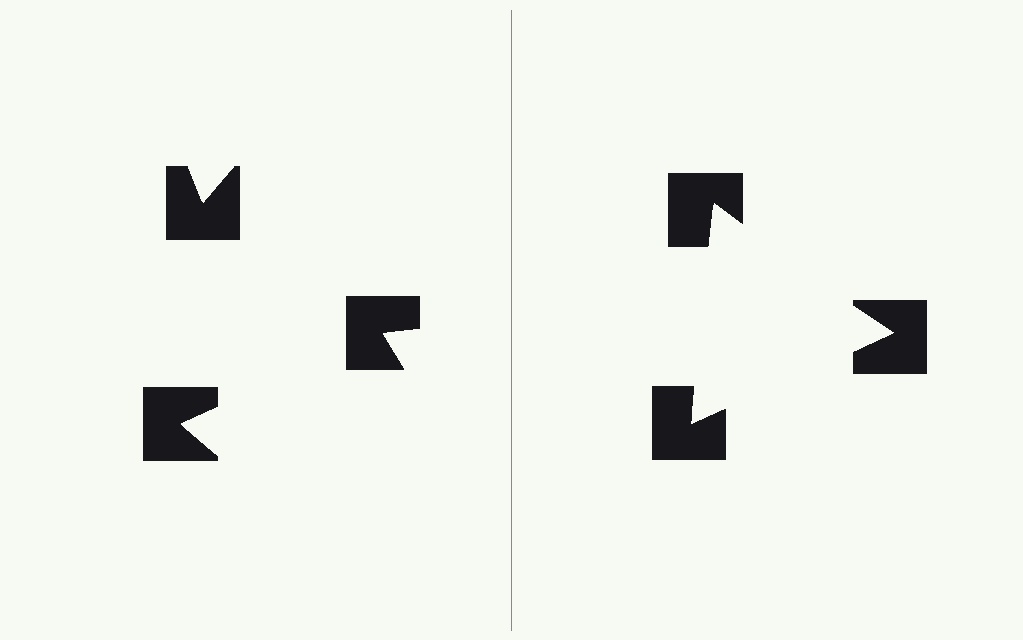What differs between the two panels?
The notched squares are positioned identically on both sides; only the wedge orientations differ. On the right they align to a triangle; on the left they are misaligned.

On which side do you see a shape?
An illusory triangle appears on the right side. On the left side the wedge cuts are rotated, so no coherent shape forms.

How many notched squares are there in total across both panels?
6 — 3 on each side.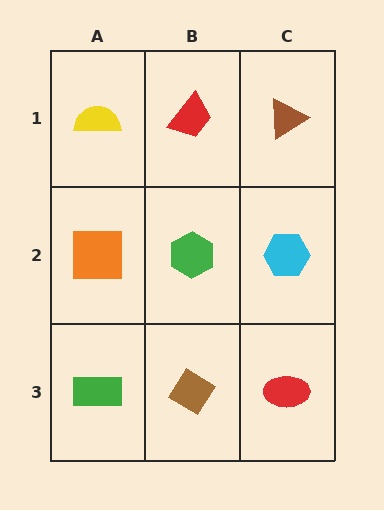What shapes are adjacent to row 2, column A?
A yellow semicircle (row 1, column A), a green rectangle (row 3, column A), a green hexagon (row 2, column B).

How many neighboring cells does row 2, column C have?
3.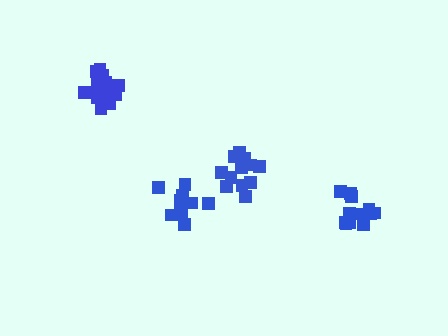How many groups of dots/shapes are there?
There are 4 groups.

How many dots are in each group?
Group 1: 16 dots, Group 2: 14 dots, Group 3: 10 dots, Group 4: 14 dots (54 total).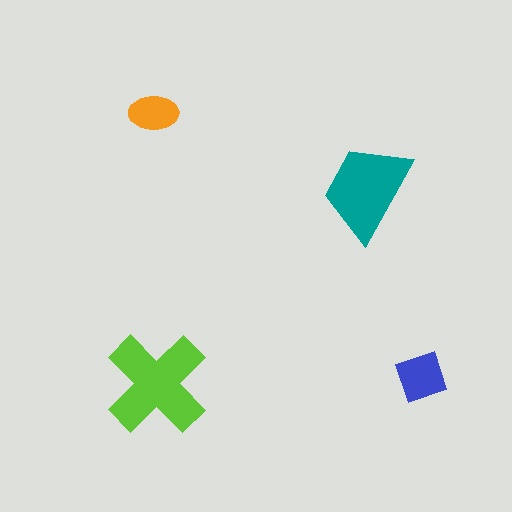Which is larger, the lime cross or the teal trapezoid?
The lime cross.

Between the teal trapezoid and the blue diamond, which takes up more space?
The teal trapezoid.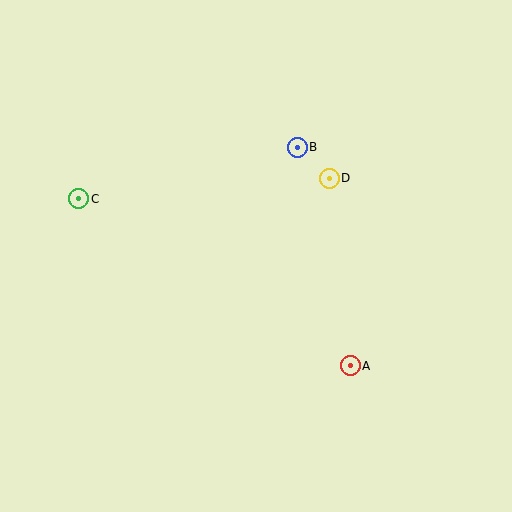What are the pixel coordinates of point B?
Point B is at (297, 147).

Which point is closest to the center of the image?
Point D at (329, 178) is closest to the center.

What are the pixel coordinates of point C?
Point C is at (79, 199).